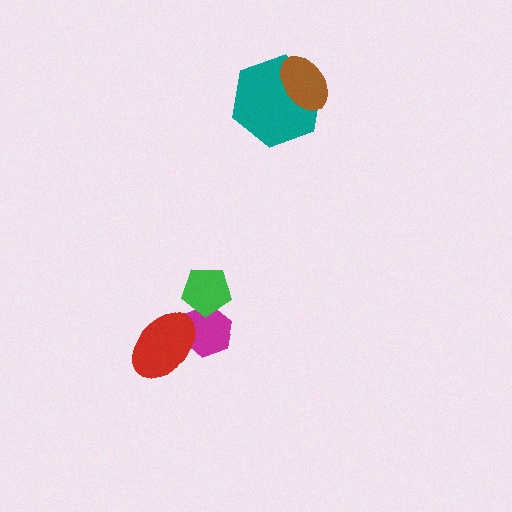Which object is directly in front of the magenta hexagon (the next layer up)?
The red ellipse is directly in front of the magenta hexagon.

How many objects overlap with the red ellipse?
1 object overlaps with the red ellipse.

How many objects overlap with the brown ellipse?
1 object overlaps with the brown ellipse.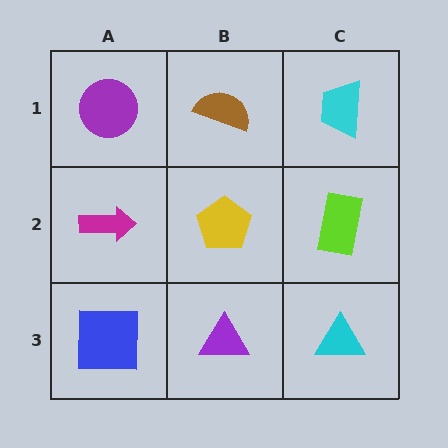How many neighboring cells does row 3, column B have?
3.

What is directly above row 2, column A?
A purple circle.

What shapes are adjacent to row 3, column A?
A magenta arrow (row 2, column A), a purple triangle (row 3, column B).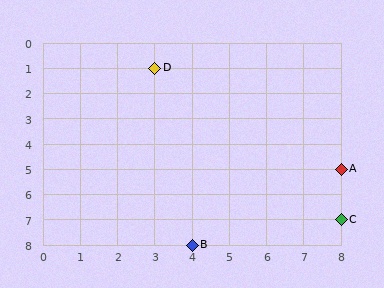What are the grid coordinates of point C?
Point C is at grid coordinates (8, 7).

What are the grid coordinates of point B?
Point B is at grid coordinates (4, 8).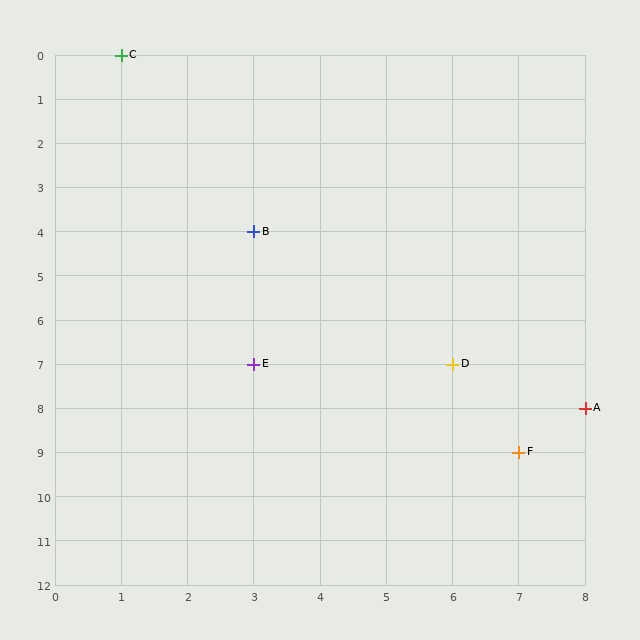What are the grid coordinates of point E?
Point E is at grid coordinates (3, 7).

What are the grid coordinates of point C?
Point C is at grid coordinates (1, 0).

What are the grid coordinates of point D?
Point D is at grid coordinates (6, 7).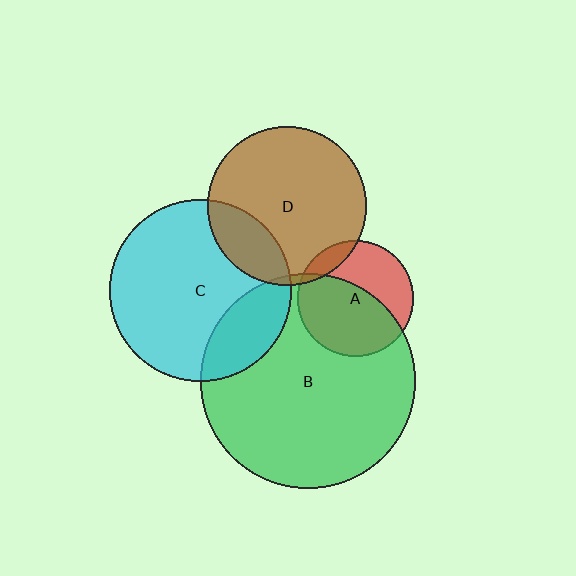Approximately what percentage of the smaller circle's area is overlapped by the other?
Approximately 5%.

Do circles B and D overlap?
Yes.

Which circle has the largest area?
Circle B (green).